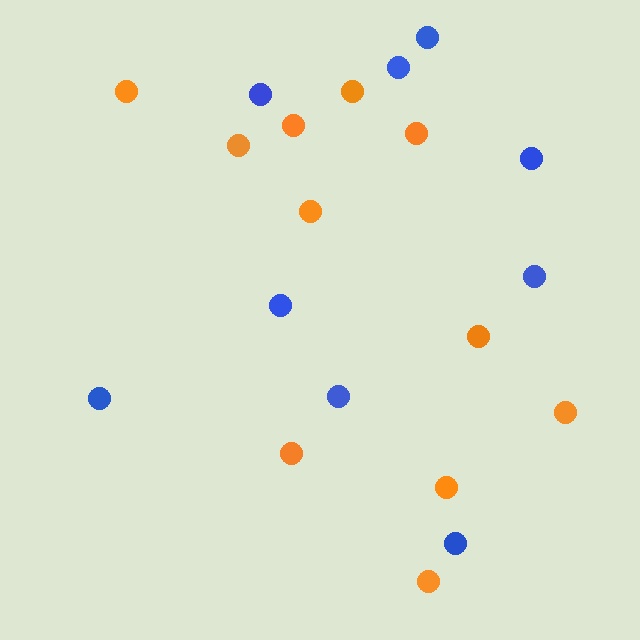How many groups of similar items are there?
There are 2 groups: one group of orange circles (11) and one group of blue circles (9).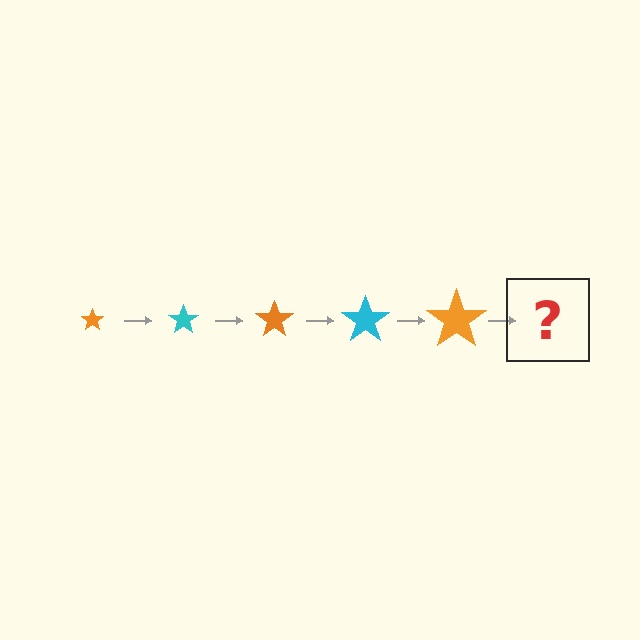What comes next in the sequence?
The next element should be a cyan star, larger than the previous one.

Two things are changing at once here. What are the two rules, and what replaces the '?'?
The two rules are that the star grows larger each step and the color cycles through orange and cyan. The '?' should be a cyan star, larger than the previous one.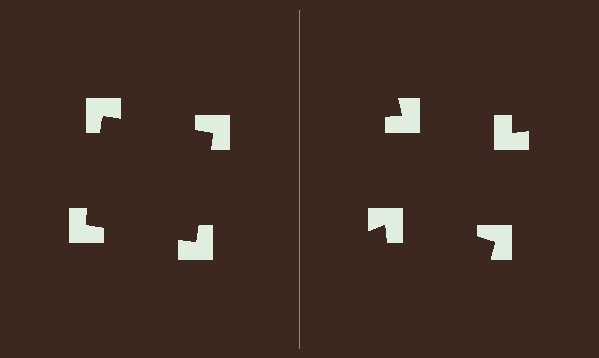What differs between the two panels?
The notched squares are positioned identically on both sides; only the wedge orientations differ. On the left they align to a square; on the right they are misaligned.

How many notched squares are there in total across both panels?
8 — 4 on each side.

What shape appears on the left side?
An illusory square.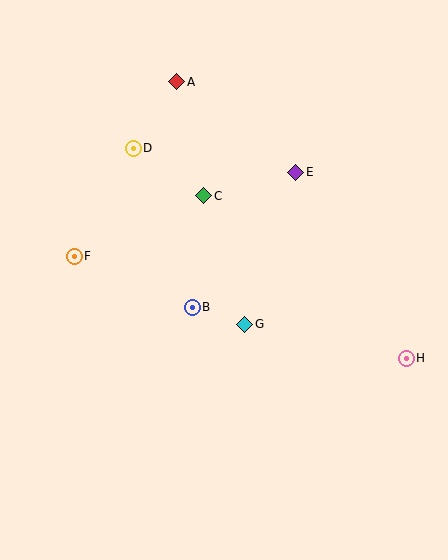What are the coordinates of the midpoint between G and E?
The midpoint between G and E is at (270, 248).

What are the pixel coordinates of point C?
Point C is at (204, 196).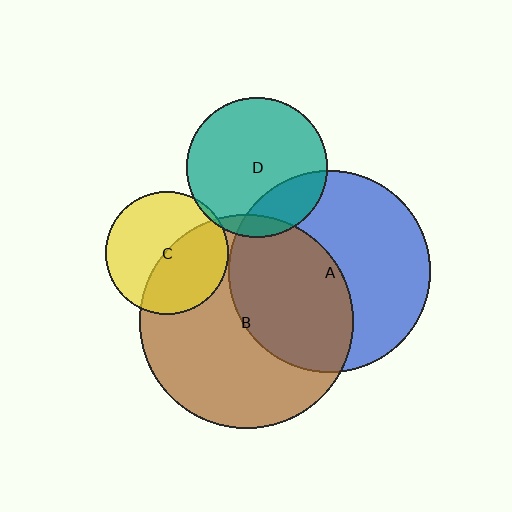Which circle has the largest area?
Circle B (brown).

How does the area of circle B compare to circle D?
Approximately 2.3 times.